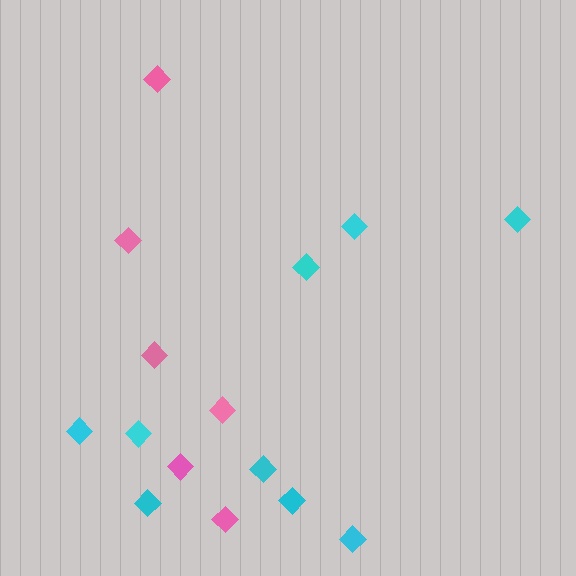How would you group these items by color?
There are 2 groups: one group of pink diamonds (6) and one group of cyan diamonds (9).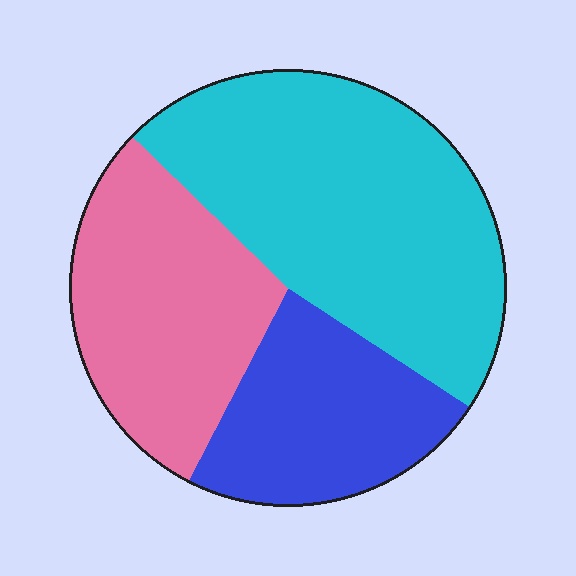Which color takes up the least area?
Blue, at roughly 25%.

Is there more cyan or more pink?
Cyan.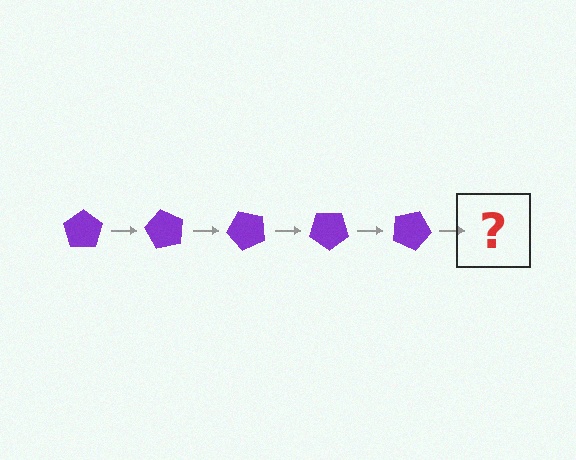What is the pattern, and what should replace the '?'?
The pattern is that the pentagon rotates 60 degrees each step. The '?' should be a purple pentagon rotated 300 degrees.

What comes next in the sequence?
The next element should be a purple pentagon rotated 300 degrees.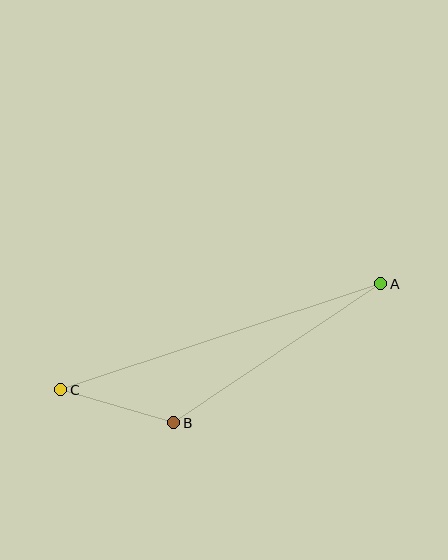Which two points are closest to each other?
Points B and C are closest to each other.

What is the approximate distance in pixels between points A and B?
The distance between A and B is approximately 250 pixels.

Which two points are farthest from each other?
Points A and C are farthest from each other.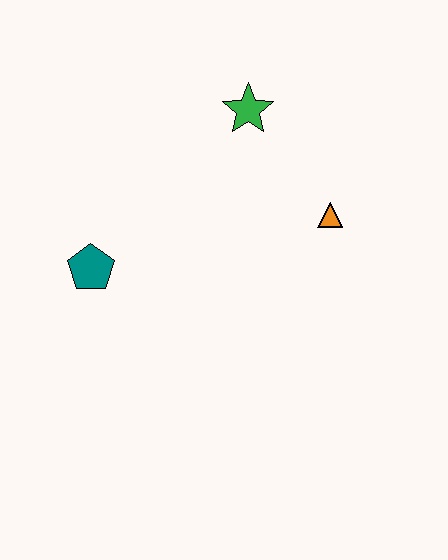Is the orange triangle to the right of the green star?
Yes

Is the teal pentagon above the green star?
No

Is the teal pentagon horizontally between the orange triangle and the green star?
No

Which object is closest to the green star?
The orange triangle is closest to the green star.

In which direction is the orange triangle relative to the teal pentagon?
The orange triangle is to the right of the teal pentagon.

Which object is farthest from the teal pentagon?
The orange triangle is farthest from the teal pentagon.